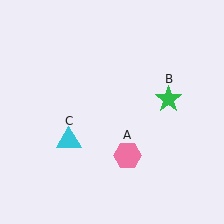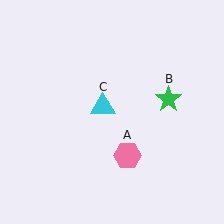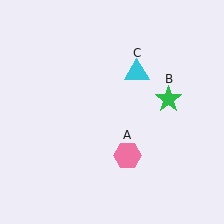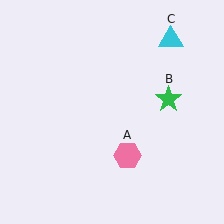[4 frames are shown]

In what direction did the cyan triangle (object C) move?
The cyan triangle (object C) moved up and to the right.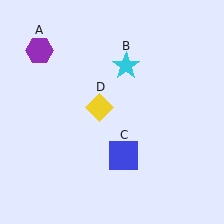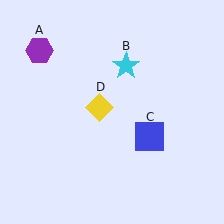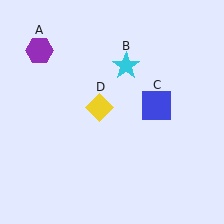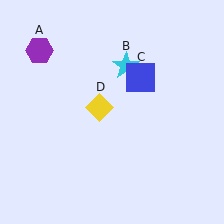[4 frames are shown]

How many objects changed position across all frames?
1 object changed position: blue square (object C).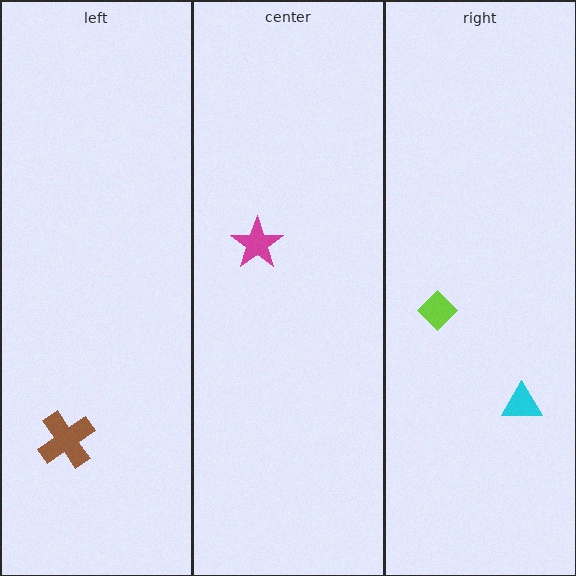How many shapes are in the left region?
1.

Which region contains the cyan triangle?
The right region.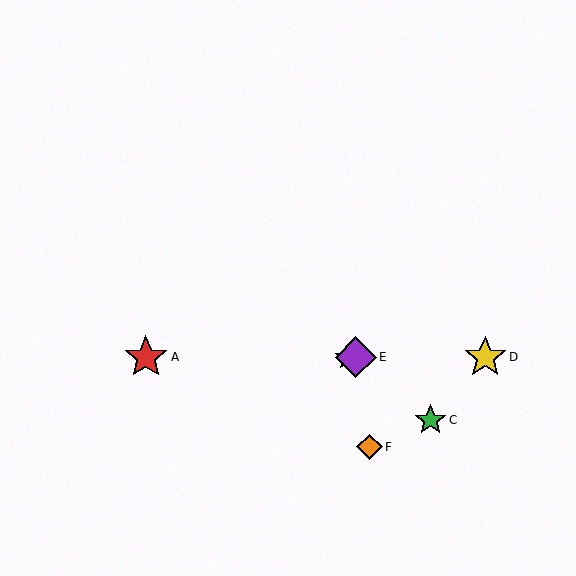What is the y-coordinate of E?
Object E is at y≈357.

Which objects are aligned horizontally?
Objects A, B, D, E are aligned horizontally.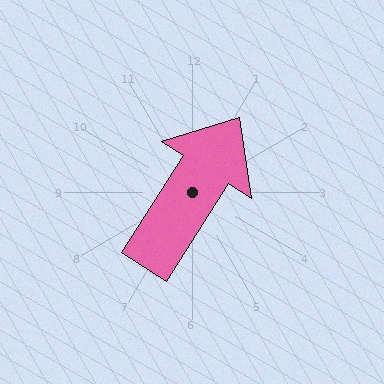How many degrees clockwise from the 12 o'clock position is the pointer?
Approximately 32 degrees.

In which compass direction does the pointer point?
Northeast.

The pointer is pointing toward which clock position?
Roughly 1 o'clock.